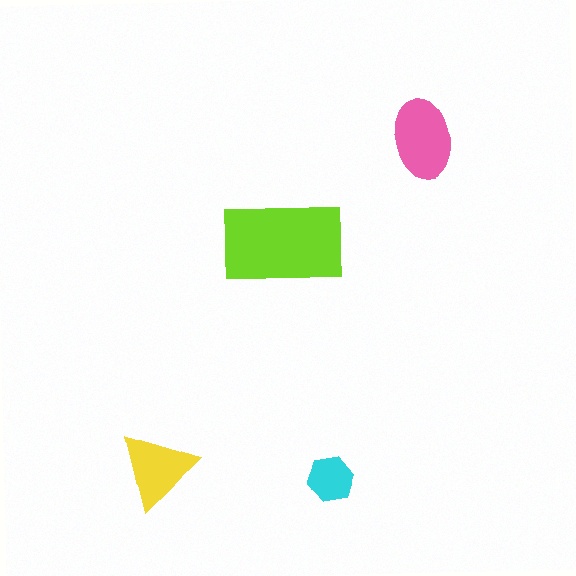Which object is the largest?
The lime rectangle.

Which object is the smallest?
The cyan hexagon.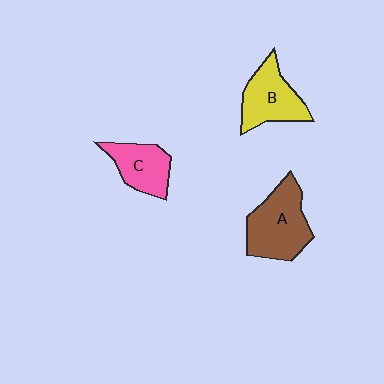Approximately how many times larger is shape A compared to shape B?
Approximately 1.2 times.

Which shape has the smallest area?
Shape C (pink).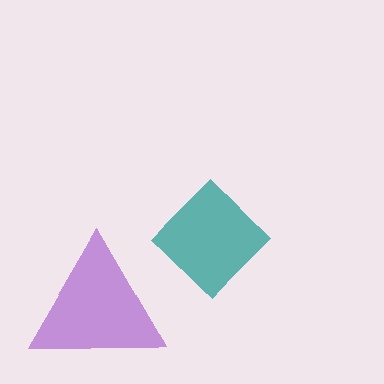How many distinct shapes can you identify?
There are 2 distinct shapes: a teal diamond, a purple triangle.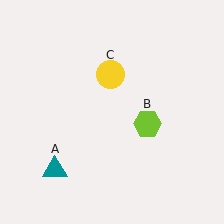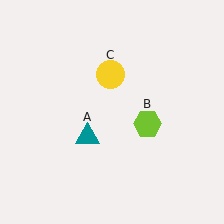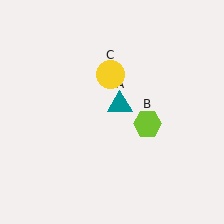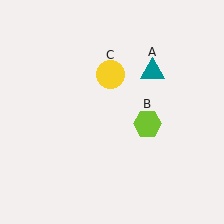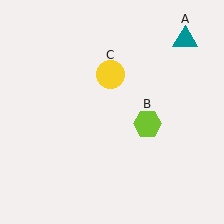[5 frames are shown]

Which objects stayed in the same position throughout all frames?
Lime hexagon (object B) and yellow circle (object C) remained stationary.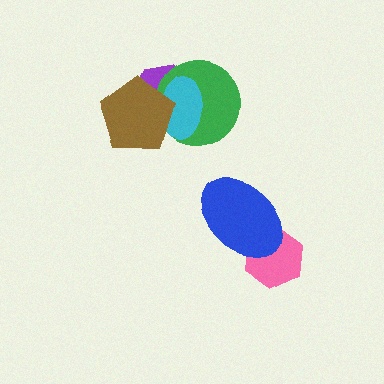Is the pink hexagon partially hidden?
Yes, it is partially covered by another shape.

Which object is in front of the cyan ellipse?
The brown pentagon is in front of the cyan ellipse.